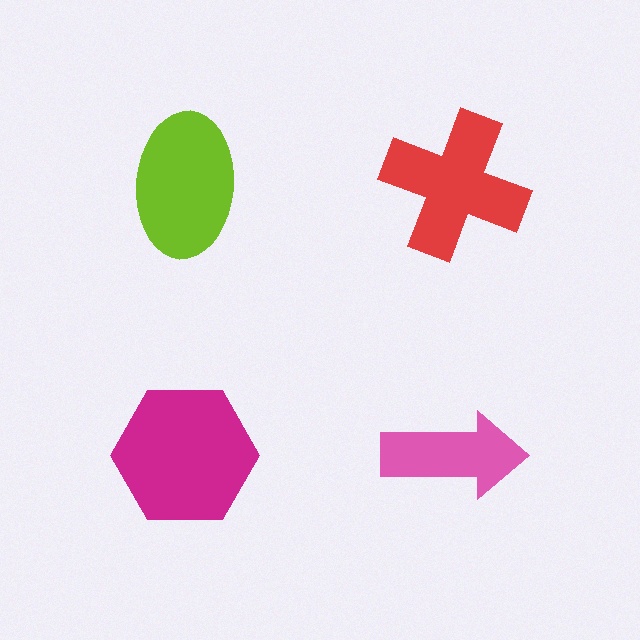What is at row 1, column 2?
A red cross.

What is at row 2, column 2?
A pink arrow.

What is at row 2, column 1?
A magenta hexagon.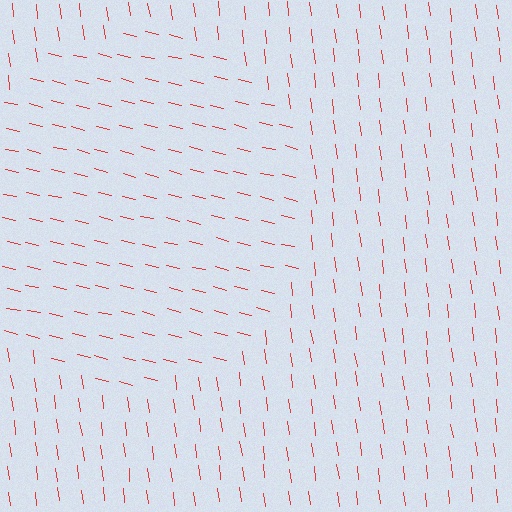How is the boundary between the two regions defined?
The boundary is defined purely by a change in line orientation (approximately 69 degrees difference). All lines are the same color and thickness.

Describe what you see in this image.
The image is filled with small red line segments. A circle region in the image has lines oriented differently from the surrounding lines, creating a visible texture boundary.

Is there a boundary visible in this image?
Yes, there is a texture boundary formed by a change in line orientation.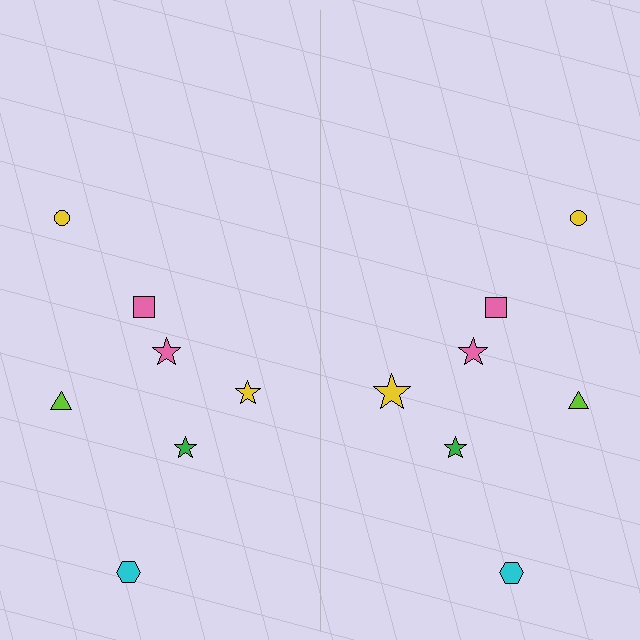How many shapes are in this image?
There are 14 shapes in this image.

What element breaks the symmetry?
The yellow star on the right side has a different size than its mirror counterpart.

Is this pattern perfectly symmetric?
No, the pattern is not perfectly symmetric. The yellow star on the right side has a different size than its mirror counterpart.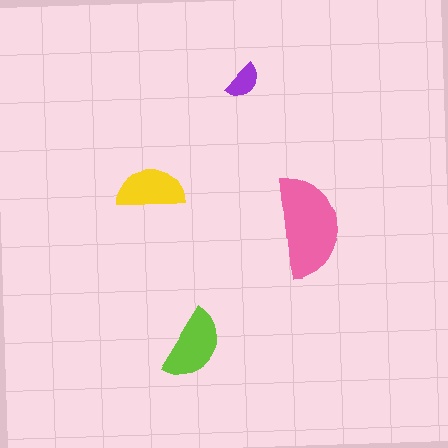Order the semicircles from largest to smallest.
the pink one, the lime one, the yellow one, the purple one.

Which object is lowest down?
The lime semicircle is bottommost.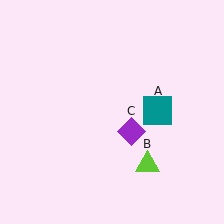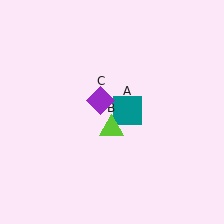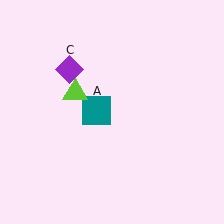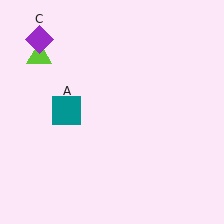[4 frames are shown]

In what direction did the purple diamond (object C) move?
The purple diamond (object C) moved up and to the left.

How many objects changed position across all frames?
3 objects changed position: teal square (object A), lime triangle (object B), purple diamond (object C).